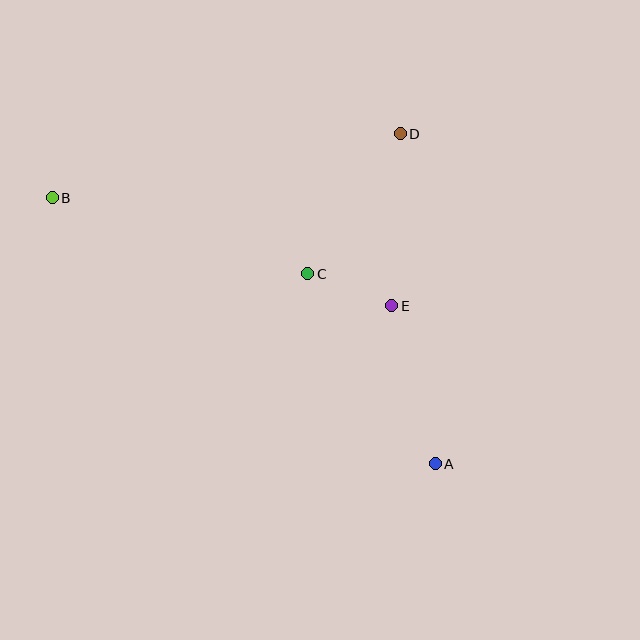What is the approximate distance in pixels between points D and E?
The distance between D and E is approximately 172 pixels.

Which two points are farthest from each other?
Points A and B are farthest from each other.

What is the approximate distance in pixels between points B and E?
The distance between B and E is approximately 356 pixels.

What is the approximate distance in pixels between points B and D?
The distance between B and D is approximately 354 pixels.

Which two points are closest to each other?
Points C and E are closest to each other.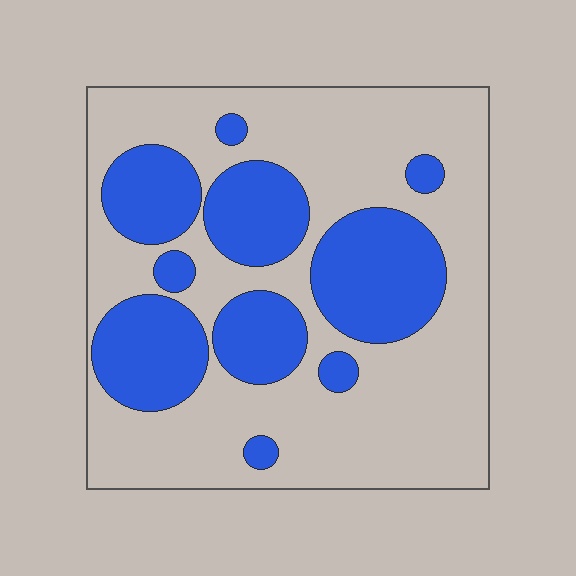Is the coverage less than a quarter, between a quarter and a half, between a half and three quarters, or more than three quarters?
Between a quarter and a half.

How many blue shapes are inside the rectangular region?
10.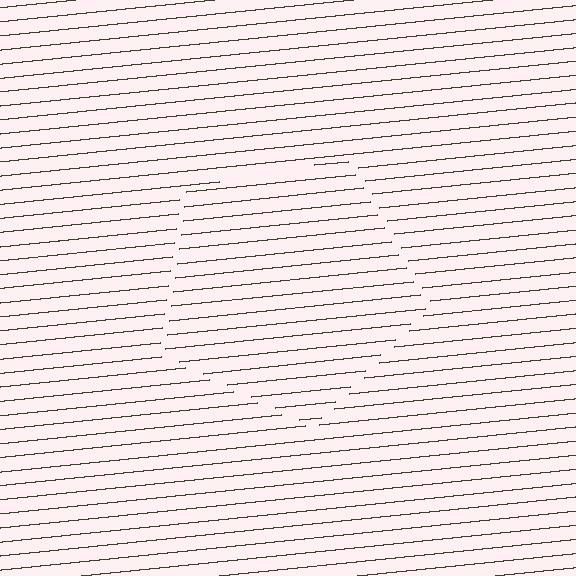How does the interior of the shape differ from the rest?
The interior of the shape contains the same grating, shifted by half a period — the contour is defined by the phase discontinuity where line-ends from the inner and outer gratings abut.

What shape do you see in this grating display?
An illusory pentagon. The interior of the shape contains the same grating, shifted by half a period — the contour is defined by the phase discontinuity where line-ends from the inner and outer gratings abut.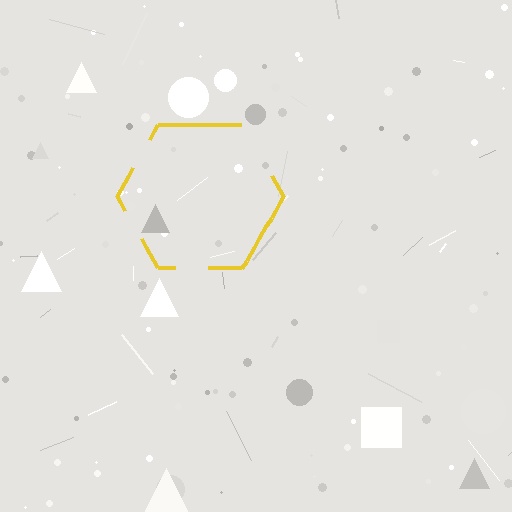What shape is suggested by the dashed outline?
The dashed outline suggests a hexagon.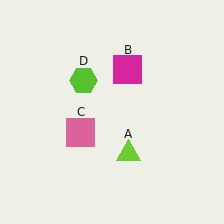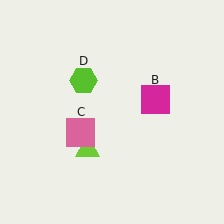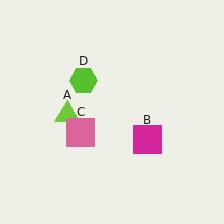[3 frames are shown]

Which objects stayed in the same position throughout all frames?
Pink square (object C) and lime hexagon (object D) remained stationary.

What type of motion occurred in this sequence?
The lime triangle (object A), magenta square (object B) rotated clockwise around the center of the scene.